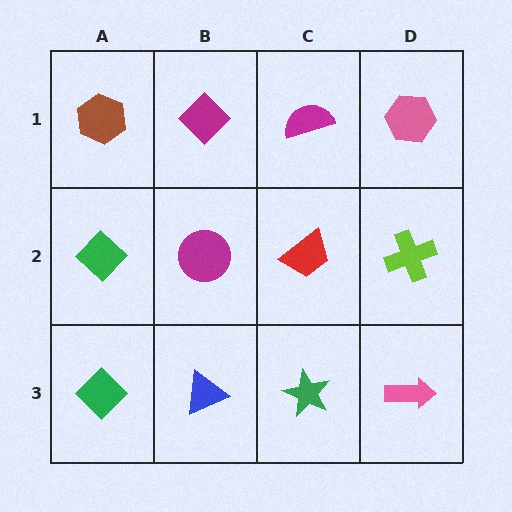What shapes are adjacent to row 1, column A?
A green diamond (row 2, column A), a magenta diamond (row 1, column B).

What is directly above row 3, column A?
A green diamond.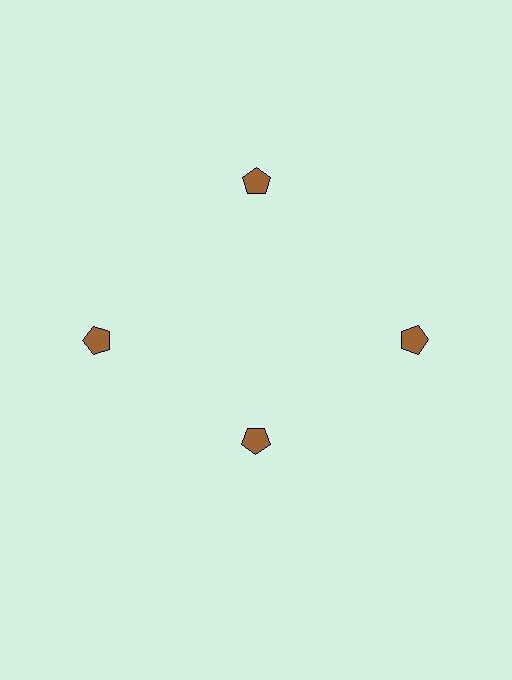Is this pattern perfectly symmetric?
No. The 4 brown pentagons are arranged in a ring, but one element near the 6 o'clock position is pulled inward toward the center, breaking the 4-fold rotational symmetry.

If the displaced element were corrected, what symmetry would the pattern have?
It would have 4-fold rotational symmetry — the pattern would map onto itself every 90 degrees.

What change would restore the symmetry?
The symmetry would be restored by moving it outward, back onto the ring so that all 4 pentagons sit at equal angles and equal distance from the center.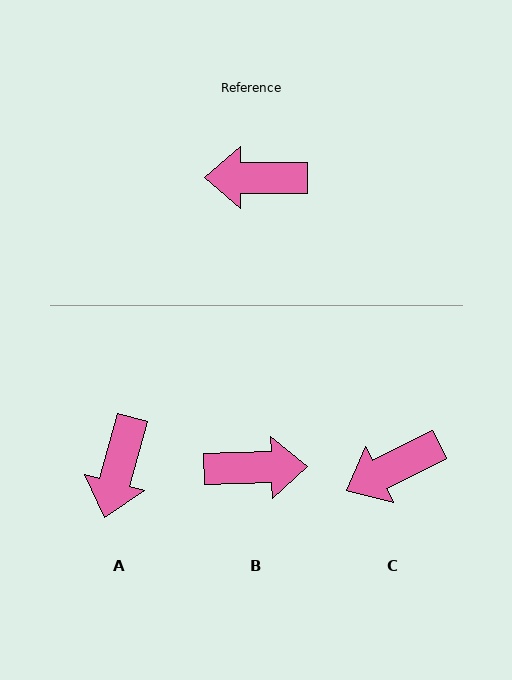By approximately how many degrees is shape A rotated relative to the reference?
Approximately 75 degrees counter-clockwise.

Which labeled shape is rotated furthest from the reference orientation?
B, about 179 degrees away.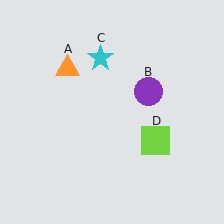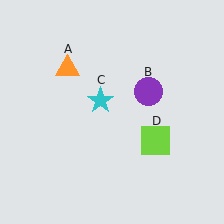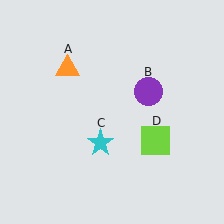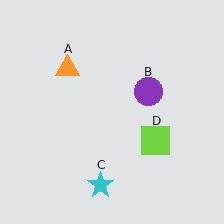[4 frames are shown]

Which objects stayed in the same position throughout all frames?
Orange triangle (object A) and purple circle (object B) and lime square (object D) remained stationary.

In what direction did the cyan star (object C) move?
The cyan star (object C) moved down.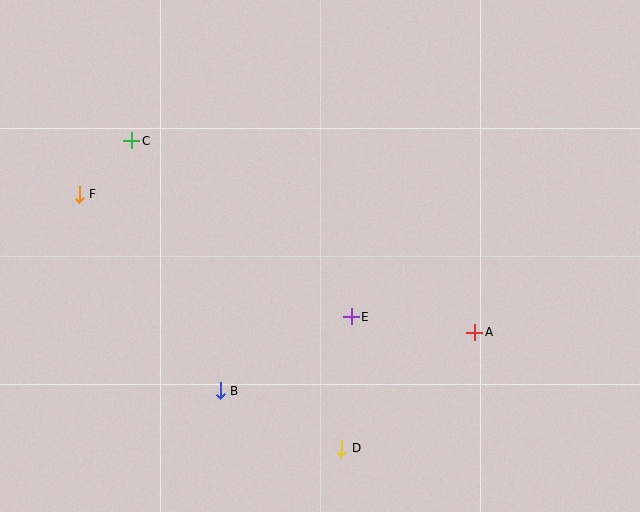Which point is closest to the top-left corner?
Point C is closest to the top-left corner.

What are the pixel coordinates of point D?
Point D is at (342, 448).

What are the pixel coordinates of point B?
Point B is at (220, 391).